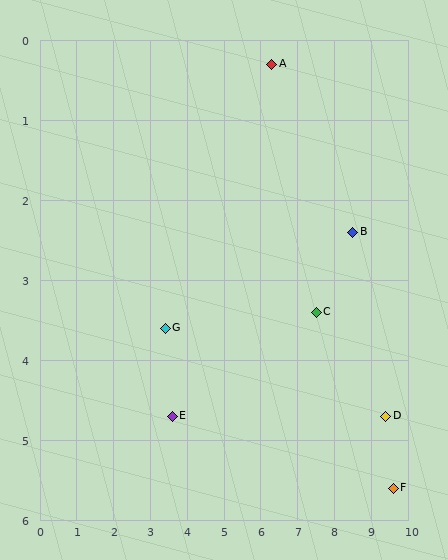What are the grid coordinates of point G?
Point G is at approximately (3.4, 3.6).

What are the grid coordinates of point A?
Point A is at approximately (6.3, 0.3).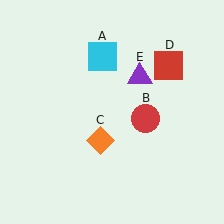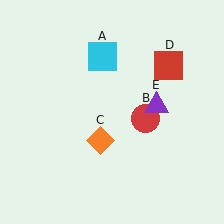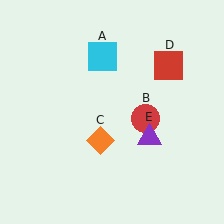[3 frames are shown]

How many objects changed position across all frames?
1 object changed position: purple triangle (object E).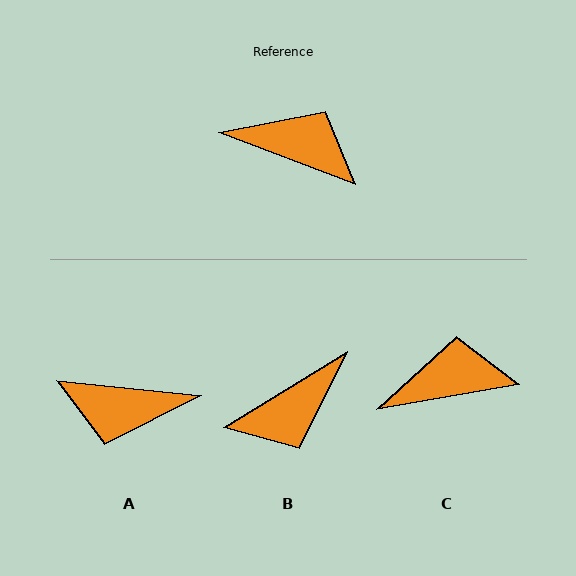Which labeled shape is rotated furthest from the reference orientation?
A, about 165 degrees away.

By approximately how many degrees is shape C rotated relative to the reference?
Approximately 31 degrees counter-clockwise.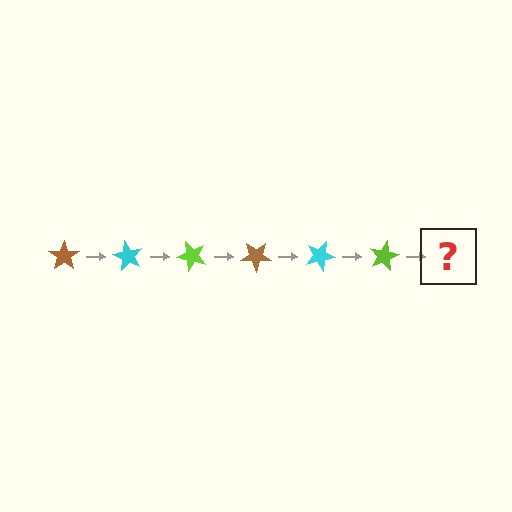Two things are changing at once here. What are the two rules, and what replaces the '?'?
The two rules are that it rotates 60 degrees each step and the color cycles through brown, cyan, and lime. The '?' should be a brown star, rotated 360 degrees from the start.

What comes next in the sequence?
The next element should be a brown star, rotated 360 degrees from the start.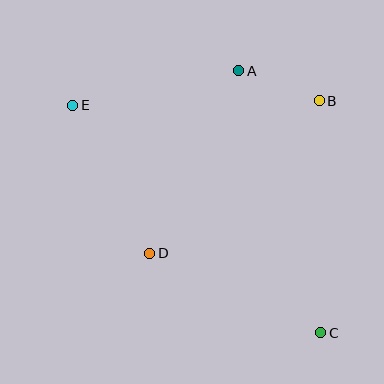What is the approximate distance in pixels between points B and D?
The distance between B and D is approximately 228 pixels.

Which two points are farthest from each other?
Points C and E are farthest from each other.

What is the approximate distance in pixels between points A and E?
The distance between A and E is approximately 169 pixels.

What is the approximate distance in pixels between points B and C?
The distance between B and C is approximately 232 pixels.